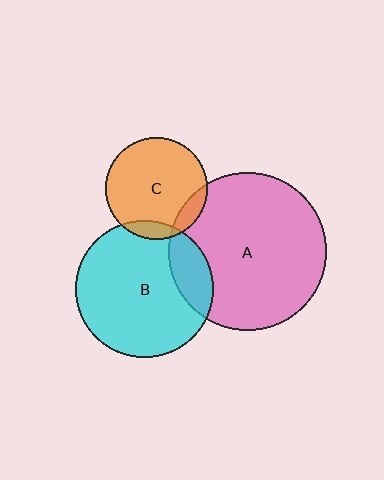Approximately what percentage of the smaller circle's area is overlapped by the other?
Approximately 20%.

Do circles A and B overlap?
Yes.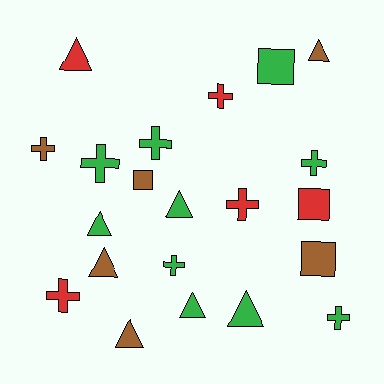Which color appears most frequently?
Green, with 10 objects.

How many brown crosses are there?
There is 1 brown cross.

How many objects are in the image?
There are 21 objects.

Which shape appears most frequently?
Cross, with 9 objects.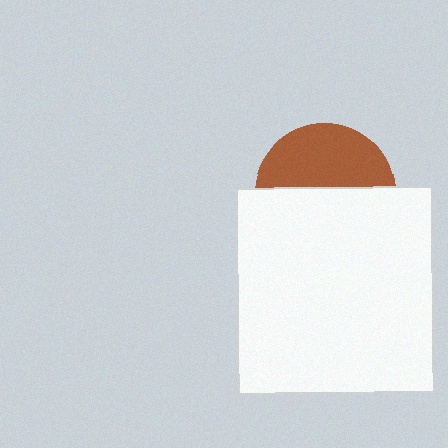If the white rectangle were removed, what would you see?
You would see the complete brown circle.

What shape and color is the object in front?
The object in front is a white rectangle.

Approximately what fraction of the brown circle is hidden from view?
Roughly 56% of the brown circle is hidden behind the white rectangle.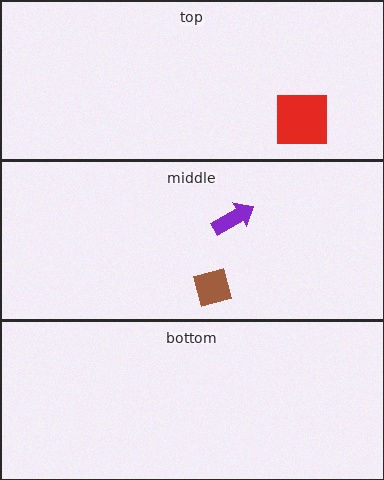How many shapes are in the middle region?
2.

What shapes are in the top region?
The red square.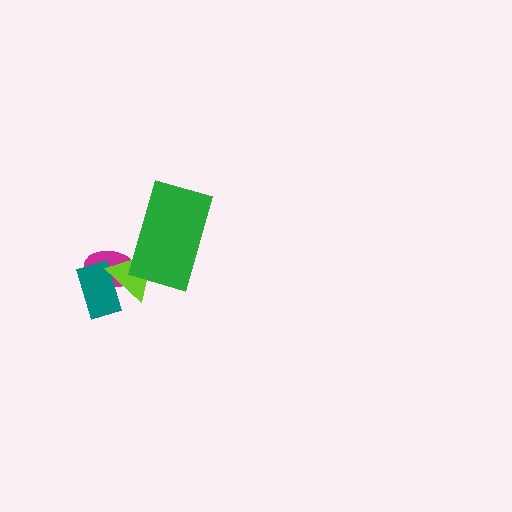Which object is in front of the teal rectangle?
The lime triangle is in front of the teal rectangle.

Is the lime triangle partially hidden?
Yes, it is partially covered by another shape.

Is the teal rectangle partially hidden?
Yes, it is partially covered by another shape.